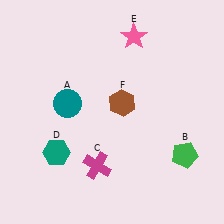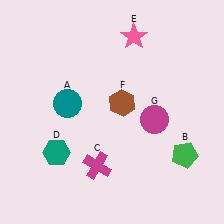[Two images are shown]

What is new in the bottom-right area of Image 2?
A magenta circle (G) was added in the bottom-right area of Image 2.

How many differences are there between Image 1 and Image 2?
There is 1 difference between the two images.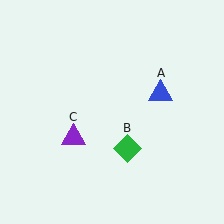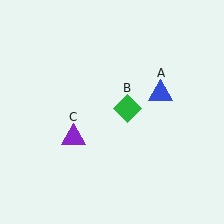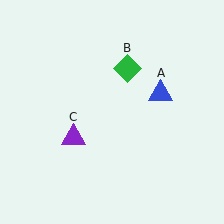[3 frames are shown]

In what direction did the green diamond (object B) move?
The green diamond (object B) moved up.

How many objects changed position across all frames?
1 object changed position: green diamond (object B).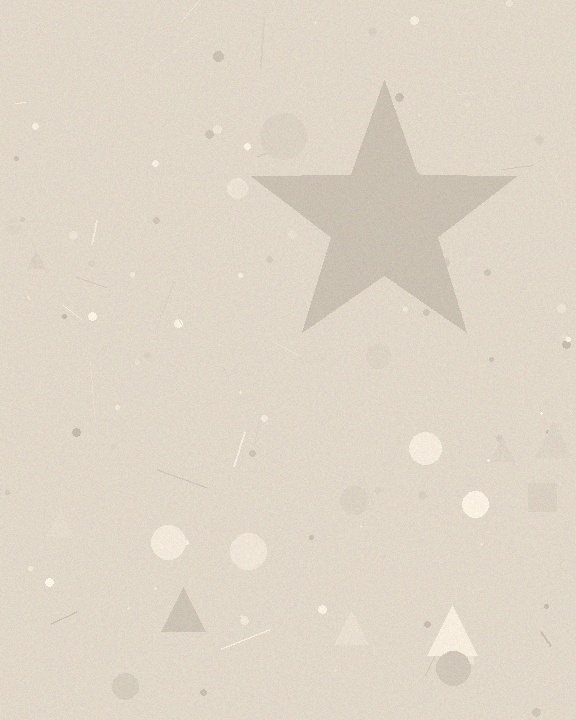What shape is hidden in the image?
A star is hidden in the image.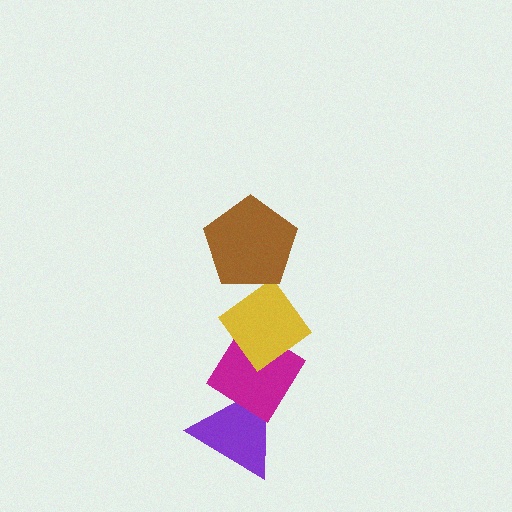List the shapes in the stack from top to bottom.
From top to bottom: the brown pentagon, the yellow diamond, the magenta diamond, the purple triangle.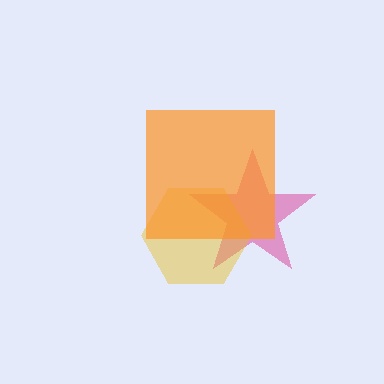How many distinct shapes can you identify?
There are 3 distinct shapes: a pink star, a yellow hexagon, an orange square.